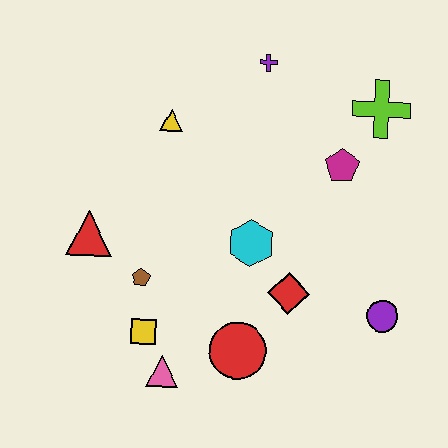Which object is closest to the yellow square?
The pink triangle is closest to the yellow square.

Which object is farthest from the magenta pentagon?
The pink triangle is farthest from the magenta pentagon.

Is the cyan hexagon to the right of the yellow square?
Yes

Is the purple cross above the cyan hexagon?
Yes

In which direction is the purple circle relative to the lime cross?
The purple circle is below the lime cross.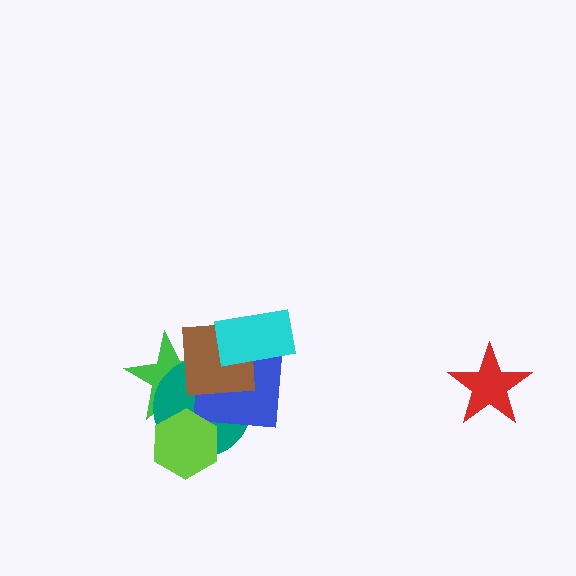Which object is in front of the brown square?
The cyan rectangle is in front of the brown square.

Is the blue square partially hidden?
Yes, it is partially covered by another shape.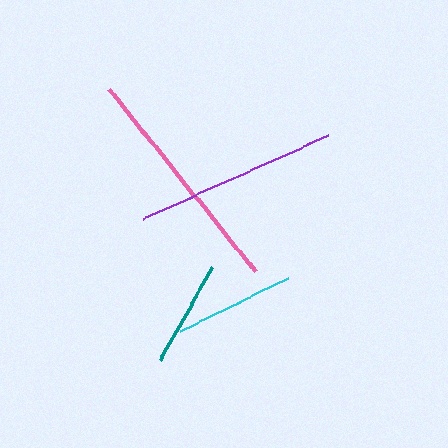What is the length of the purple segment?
The purple segment is approximately 203 pixels long.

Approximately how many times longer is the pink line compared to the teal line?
The pink line is approximately 2.2 times the length of the teal line.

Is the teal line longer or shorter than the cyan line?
The cyan line is longer than the teal line.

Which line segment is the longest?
The pink line is the longest at approximately 234 pixels.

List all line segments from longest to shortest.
From longest to shortest: pink, purple, cyan, teal.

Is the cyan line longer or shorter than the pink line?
The pink line is longer than the cyan line.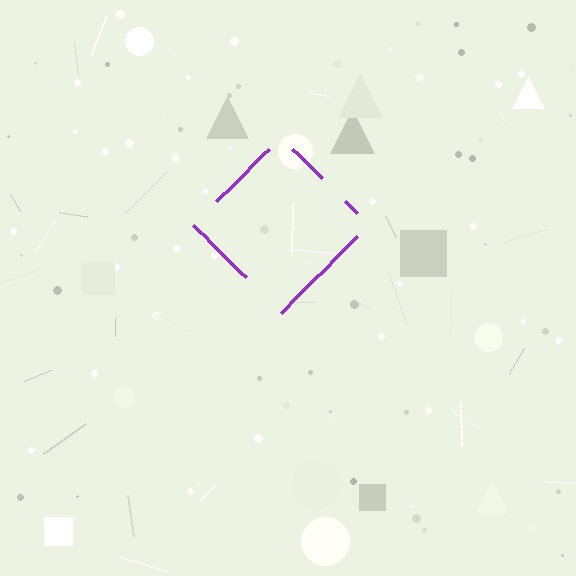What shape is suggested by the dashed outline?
The dashed outline suggests a diamond.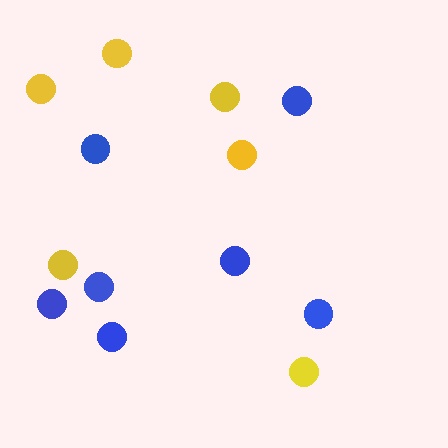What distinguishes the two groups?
There are 2 groups: one group of blue circles (7) and one group of yellow circles (6).